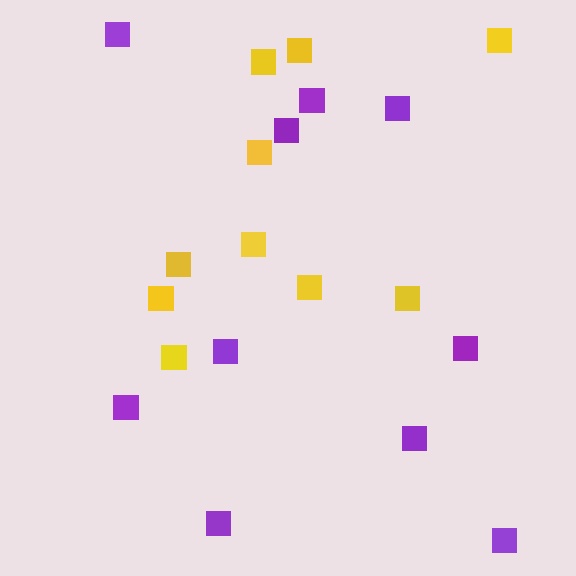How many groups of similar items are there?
There are 2 groups: one group of purple squares (10) and one group of yellow squares (10).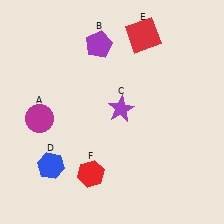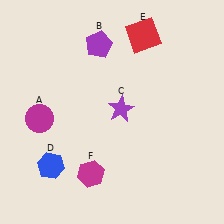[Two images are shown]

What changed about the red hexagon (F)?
In Image 1, F is red. In Image 2, it changed to magenta.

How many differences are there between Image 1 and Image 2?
There is 1 difference between the two images.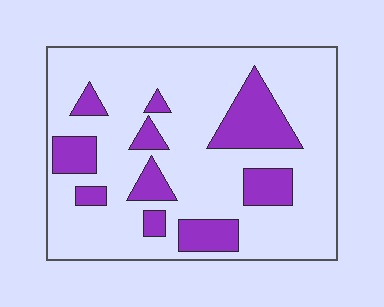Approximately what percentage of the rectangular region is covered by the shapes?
Approximately 20%.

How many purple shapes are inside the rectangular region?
10.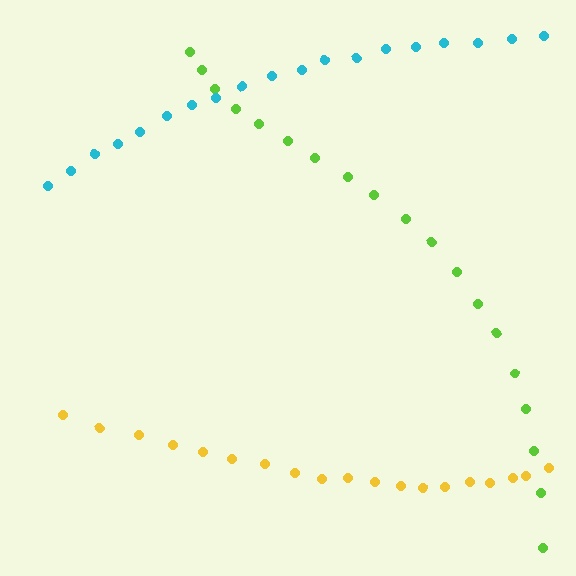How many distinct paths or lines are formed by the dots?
There are 3 distinct paths.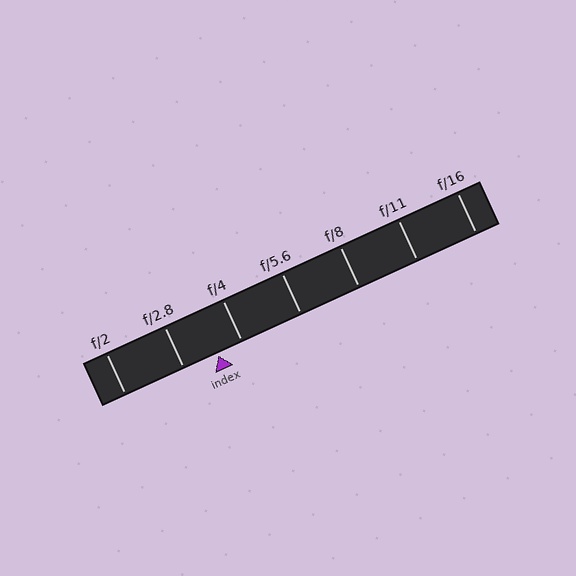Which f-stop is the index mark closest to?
The index mark is closest to f/4.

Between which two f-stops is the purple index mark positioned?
The index mark is between f/2.8 and f/4.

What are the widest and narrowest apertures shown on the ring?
The widest aperture shown is f/2 and the narrowest is f/16.